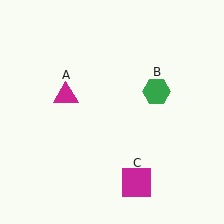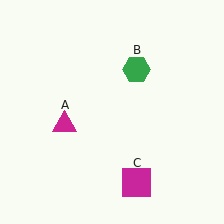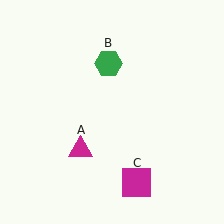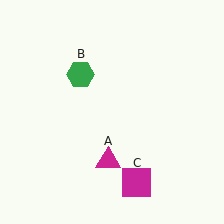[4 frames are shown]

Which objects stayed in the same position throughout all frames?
Magenta square (object C) remained stationary.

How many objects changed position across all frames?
2 objects changed position: magenta triangle (object A), green hexagon (object B).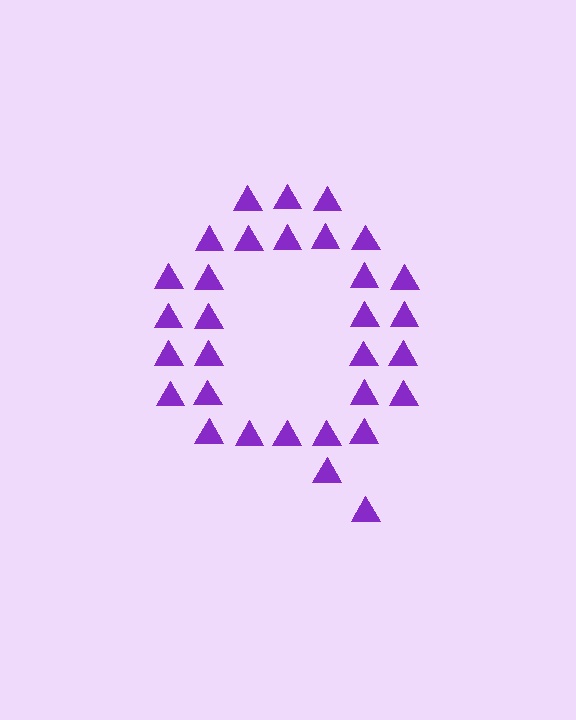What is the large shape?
The large shape is the letter Q.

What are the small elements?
The small elements are triangles.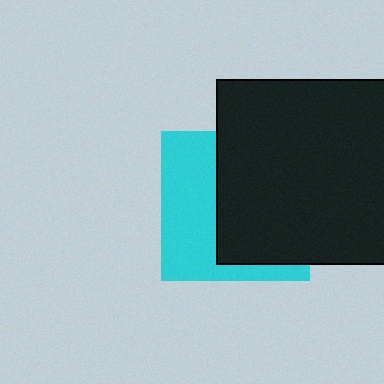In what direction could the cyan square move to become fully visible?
The cyan square could move left. That would shift it out from behind the black square entirely.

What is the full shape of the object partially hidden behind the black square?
The partially hidden object is a cyan square.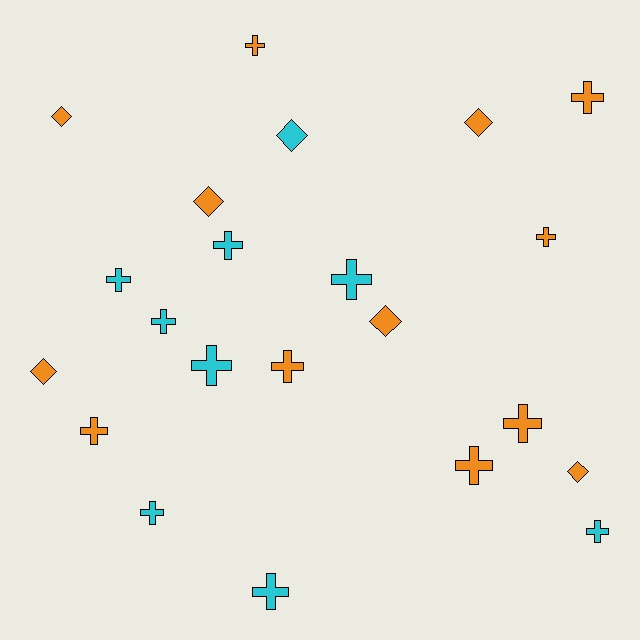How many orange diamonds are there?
There are 6 orange diamonds.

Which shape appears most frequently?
Cross, with 15 objects.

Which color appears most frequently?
Orange, with 13 objects.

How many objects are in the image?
There are 22 objects.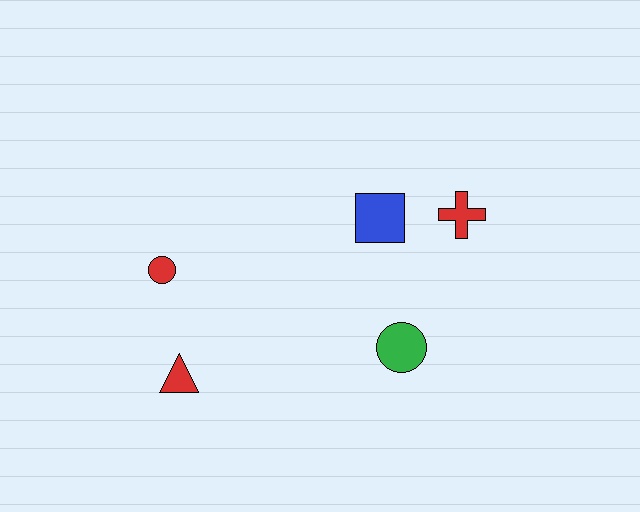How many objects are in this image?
There are 5 objects.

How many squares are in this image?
There is 1 square.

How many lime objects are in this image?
There are no lime objects.